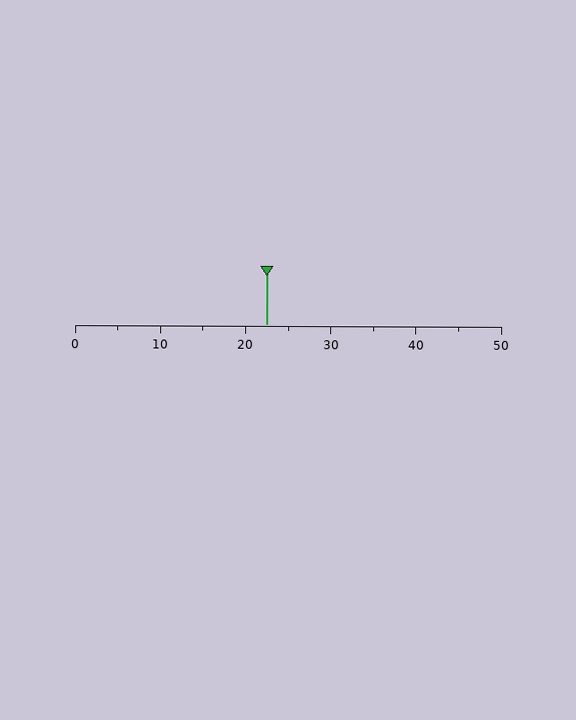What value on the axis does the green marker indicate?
The marker indicates approximately 22.5.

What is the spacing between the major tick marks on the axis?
The major ticks are spaced 10 apart.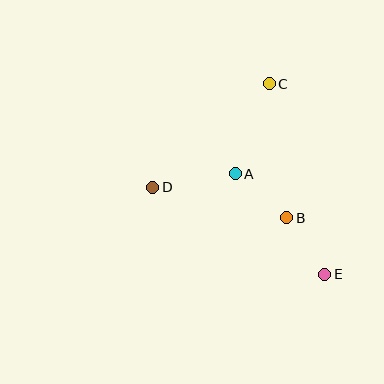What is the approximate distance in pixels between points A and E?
The distance between A and E is approximately 135 pixels.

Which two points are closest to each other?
Points A and B are closest to each other.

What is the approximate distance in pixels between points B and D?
The distance between B and D is approximately 138 pixels.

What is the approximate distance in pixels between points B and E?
The distance between B and E is approximately 68 pixels.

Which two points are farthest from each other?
Points C and E are farthest from each other.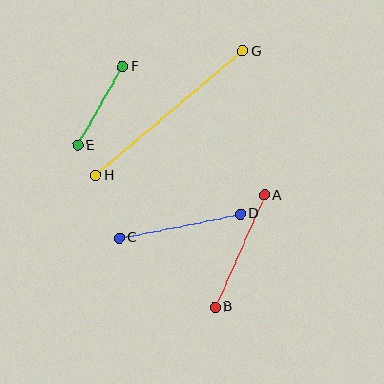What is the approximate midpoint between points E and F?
The midpoint is at approximately (100, 106) pixels.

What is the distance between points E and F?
The distance is approximately 91 pixels.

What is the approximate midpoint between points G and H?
The midpoint is at approximately (169, 113) pixels.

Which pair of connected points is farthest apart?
Points G and H are farthest apart.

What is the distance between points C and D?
The distance is approximately 123 pixels.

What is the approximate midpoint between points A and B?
The midpoint is at approximately (240, 251) pixels.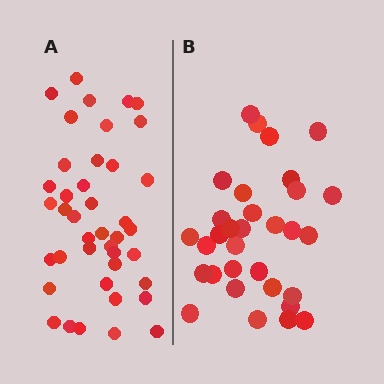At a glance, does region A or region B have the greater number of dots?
Region A (the left region) has more dots.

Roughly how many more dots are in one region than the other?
Region A has roughly 8 or so more dots than region B.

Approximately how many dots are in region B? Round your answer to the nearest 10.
About 30 dots. (The exact count is 32, which rounds to 30.)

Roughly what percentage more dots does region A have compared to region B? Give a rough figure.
About 30% more.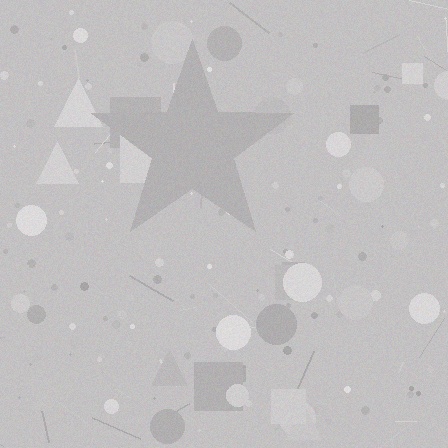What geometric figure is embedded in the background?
A star is embedded in the background.